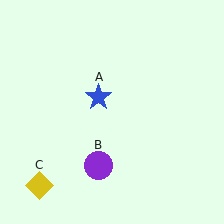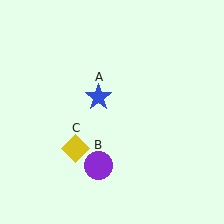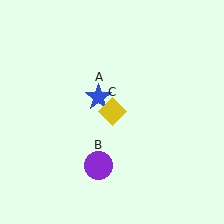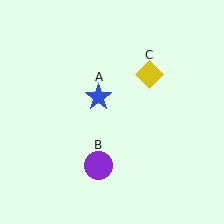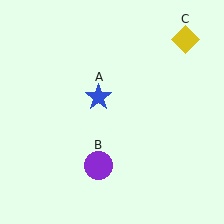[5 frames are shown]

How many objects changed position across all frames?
1 object changed position: yellow diamond (object C).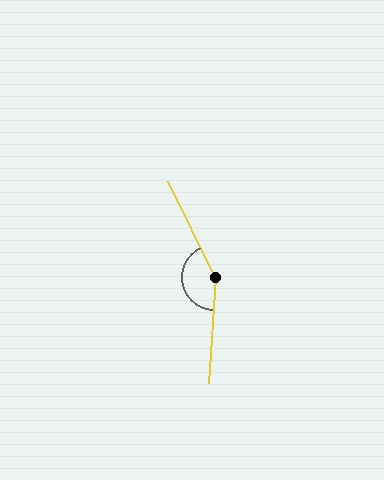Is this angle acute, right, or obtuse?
It is obtuse.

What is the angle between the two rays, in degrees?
Approximately 150 degrees.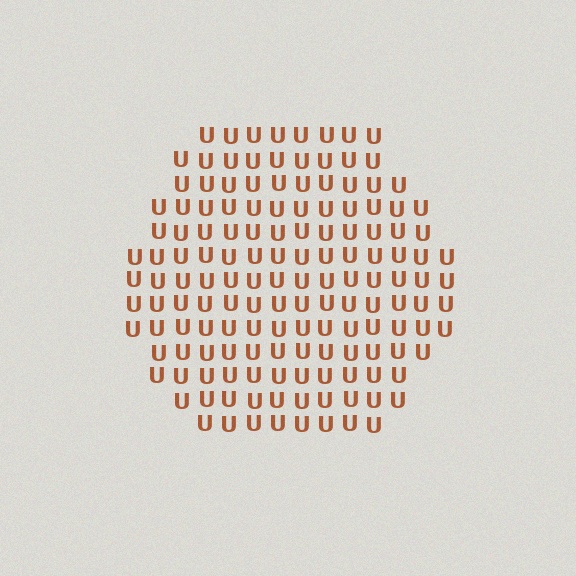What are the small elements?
The small elements are letter U's.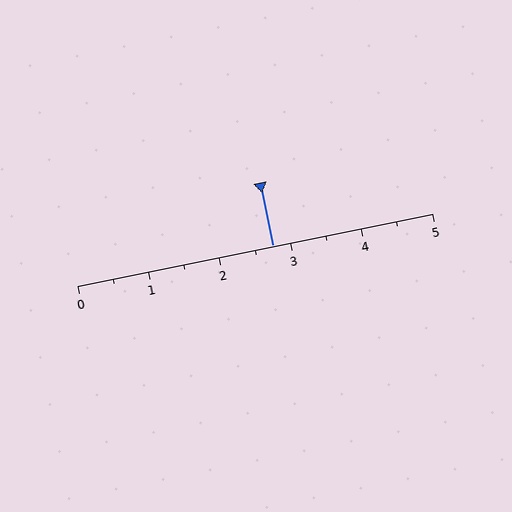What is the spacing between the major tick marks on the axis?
The major ticks are spaced 1 apart.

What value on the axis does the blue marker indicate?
The marker indicates approximately 2.8.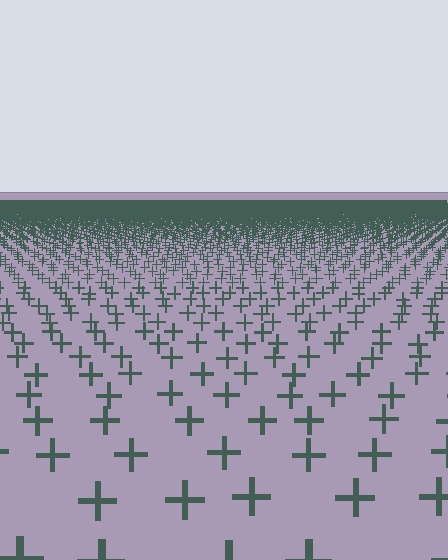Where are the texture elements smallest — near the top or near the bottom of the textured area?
Near the top.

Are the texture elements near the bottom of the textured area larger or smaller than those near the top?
Larger. Near the bottom, elements are closer to the viewer and appear at a bigger on-screen size.